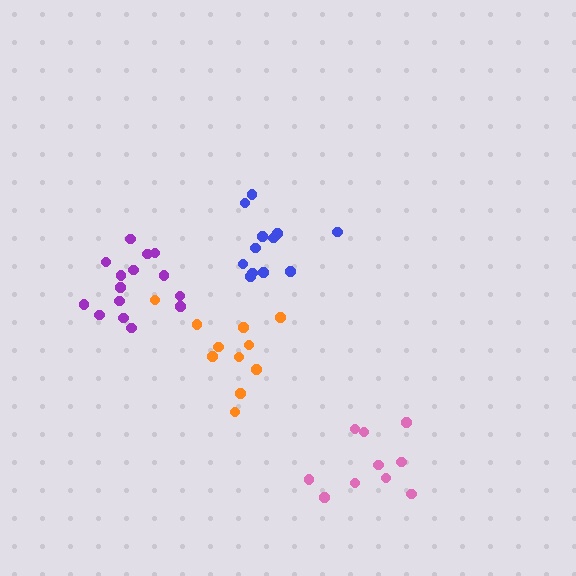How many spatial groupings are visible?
There are 4 spatial groupings.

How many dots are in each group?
Group 1: 11 dots, Group 2: 12 dots, Group 3: 10 dots, Group 4: 15 dots (48 total).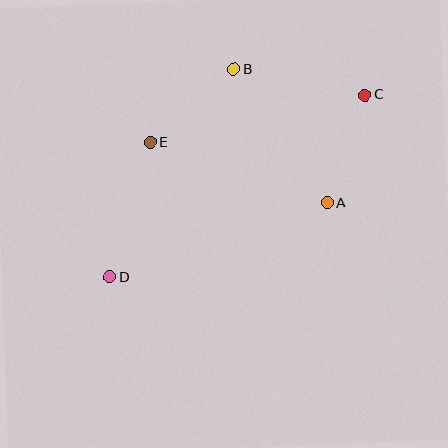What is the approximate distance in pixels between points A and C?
The distance between A and C is approximately 114 pixels.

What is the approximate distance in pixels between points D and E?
The distance between D and E is approximately 140 pixels.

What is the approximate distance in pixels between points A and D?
The distance between A and D is approximately 230 pixels.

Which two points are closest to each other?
Points B and E are closest to each other.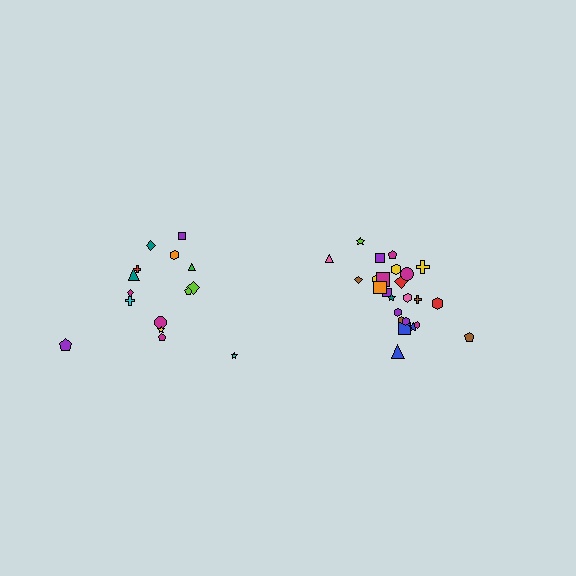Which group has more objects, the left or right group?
The right group.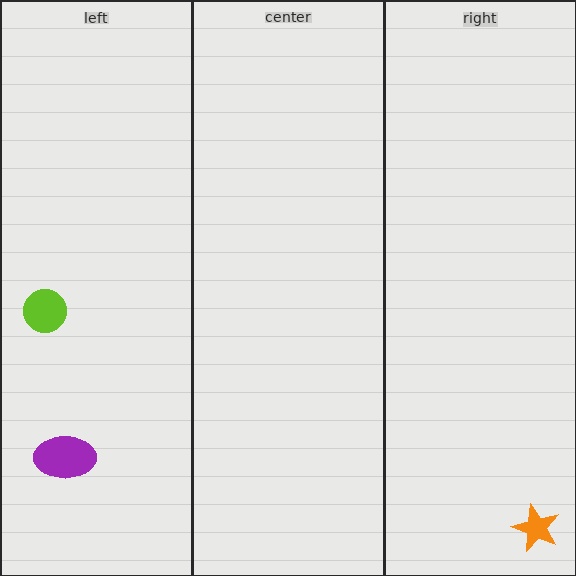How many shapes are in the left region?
2.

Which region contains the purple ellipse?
The left region.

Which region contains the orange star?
The right region.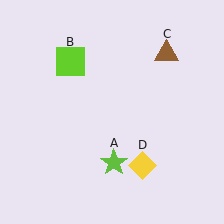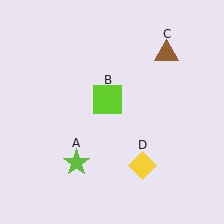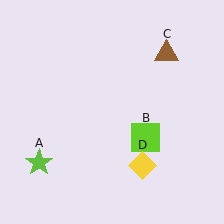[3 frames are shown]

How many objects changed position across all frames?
2 objects changed position: lime star (object A), lime square (object B).